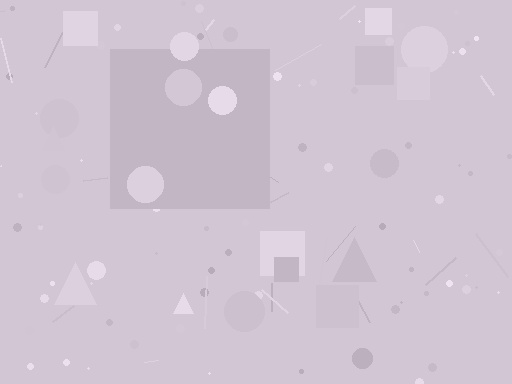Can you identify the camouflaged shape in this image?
The camouflaged shape is a square.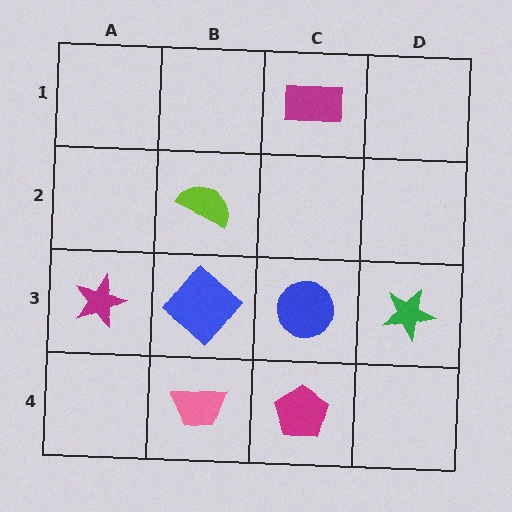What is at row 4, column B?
A pink trapezoid.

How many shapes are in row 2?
1 shape.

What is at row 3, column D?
A green star.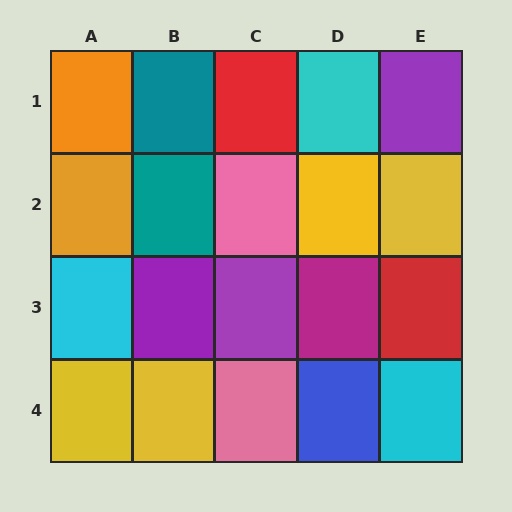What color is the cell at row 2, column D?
Yellow.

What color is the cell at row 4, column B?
Yellow.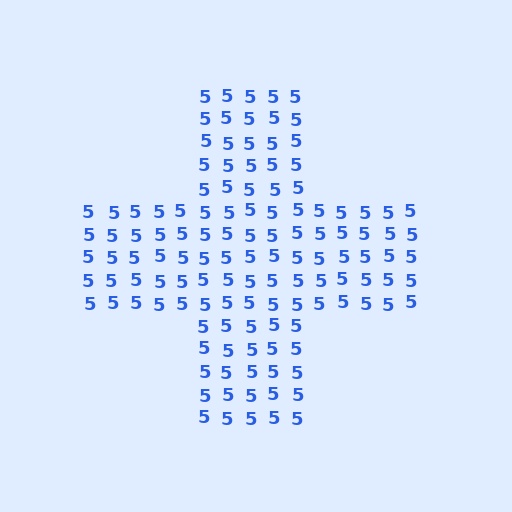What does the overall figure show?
The overall figure shows a cross.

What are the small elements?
The small elements are digit 5's.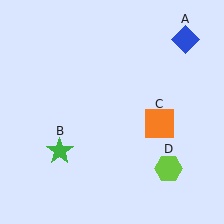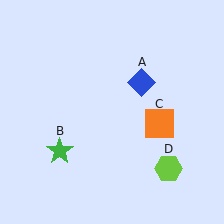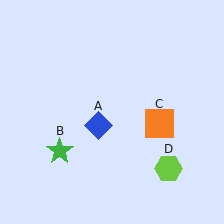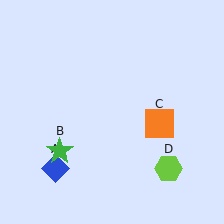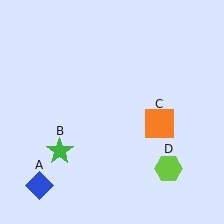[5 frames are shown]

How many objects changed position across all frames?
1 object changed position: blue diamond (object A).